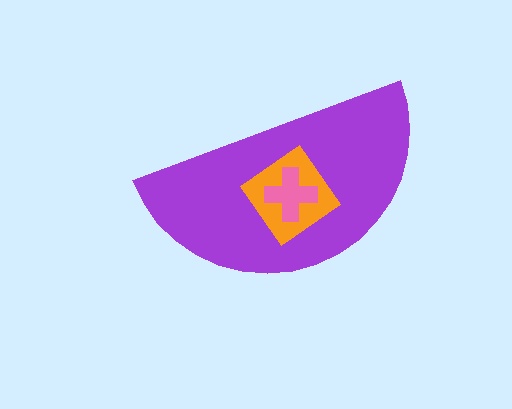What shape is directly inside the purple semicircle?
The orange diamond.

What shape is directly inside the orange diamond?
The pink cross.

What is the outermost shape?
The purple semicircle.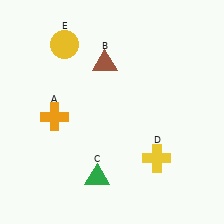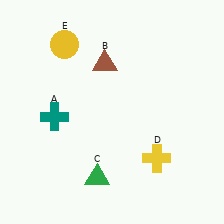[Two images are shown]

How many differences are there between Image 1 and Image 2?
There is 1 difference between the two images.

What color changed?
The cross (A) changed from orange in Image 1 to teal in Image 2.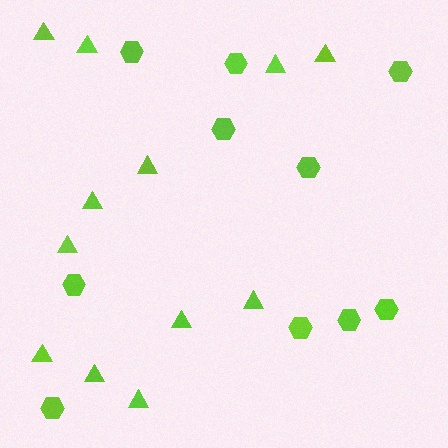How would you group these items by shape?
There are 2 groups: one group of hexagons (10) and one group of triangles (12).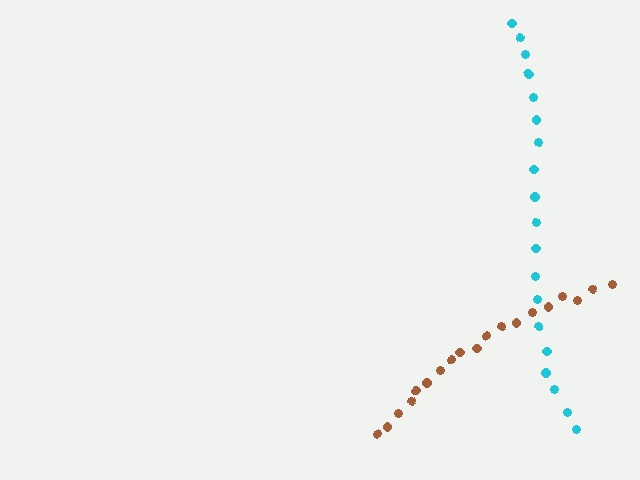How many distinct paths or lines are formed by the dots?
There are 2 distinct paths.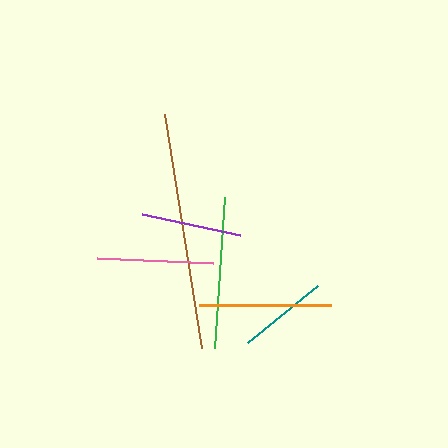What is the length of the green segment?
The green segment is approximately 152 pixels long.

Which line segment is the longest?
The brown line is the longest at approximately 237 pixels.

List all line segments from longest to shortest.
From longest to shortest: brown, green, orange, pink, purple, teal.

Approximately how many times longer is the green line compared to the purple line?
The green line is approximately 1.5 times the length of the purple line.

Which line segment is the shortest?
The teal line is the shortest at approximately 91 pixels.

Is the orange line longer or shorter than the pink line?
The orange line is longer than the pink line.